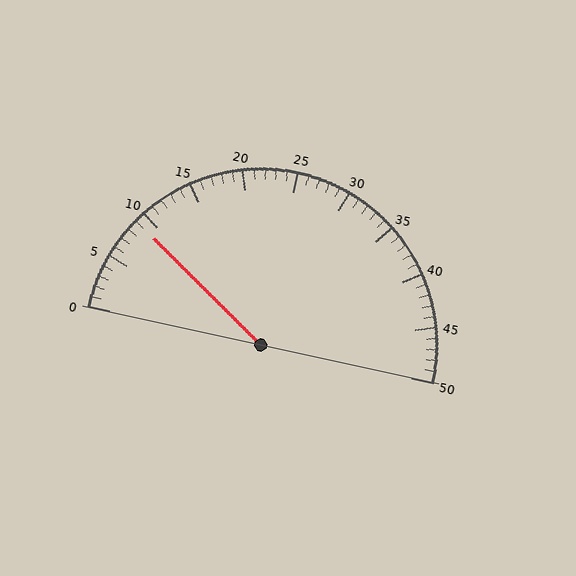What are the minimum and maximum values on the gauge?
The gauge ranges from 0 to 50.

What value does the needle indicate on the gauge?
The needle indicates approximately 9.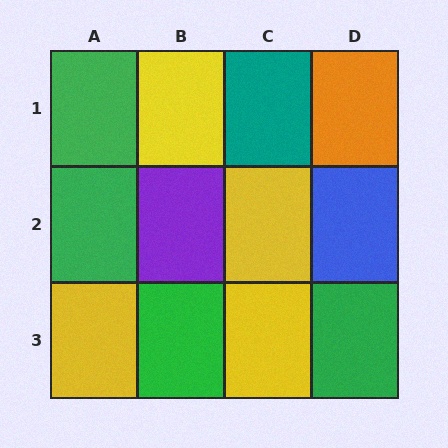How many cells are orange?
1 cell is orange.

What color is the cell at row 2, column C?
Yellow.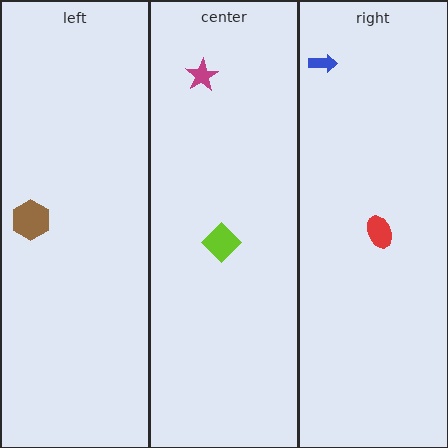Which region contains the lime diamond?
The center region.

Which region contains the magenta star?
The center region.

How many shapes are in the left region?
1.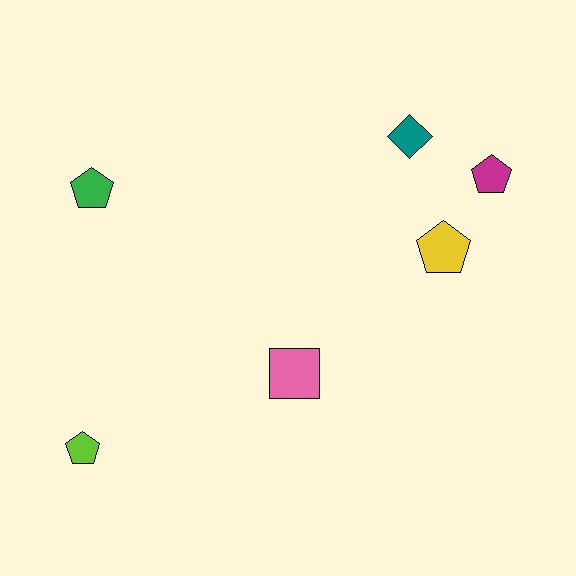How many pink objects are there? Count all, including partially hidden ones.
There is 1 pink object.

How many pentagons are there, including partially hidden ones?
There are 4 pentagons.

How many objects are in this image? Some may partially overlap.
There are 6 objects.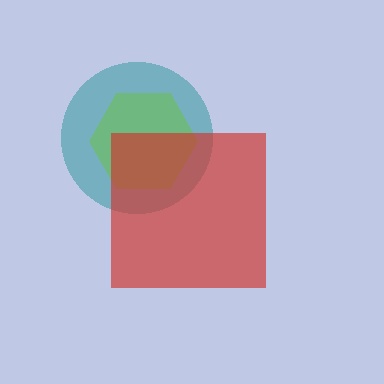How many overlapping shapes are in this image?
There are 3 overlapping shapes in the image.